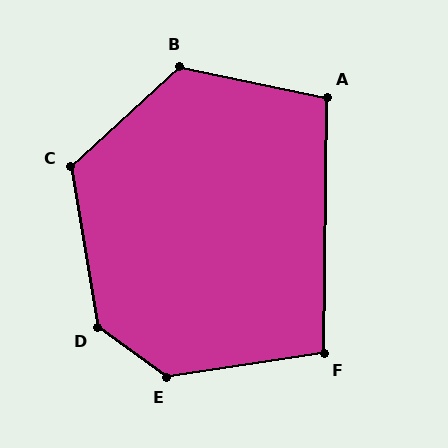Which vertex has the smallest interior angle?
F, at approximately 99 degrees.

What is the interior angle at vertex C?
Approximately 123 degrees (obtuse).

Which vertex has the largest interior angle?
E, at approximately 136 degrees.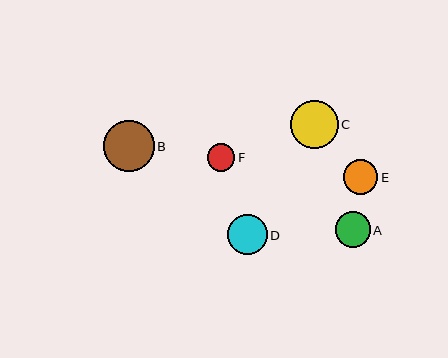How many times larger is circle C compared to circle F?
Circle C is approximately 1.7 times the size of circle F.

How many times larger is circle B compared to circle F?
Circle B is approximately 1.8 times the size of circle F.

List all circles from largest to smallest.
From largest to smallest: B, C, D, A, E, F.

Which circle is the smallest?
Circle F is the smallest with a size of approximately 28 pixels.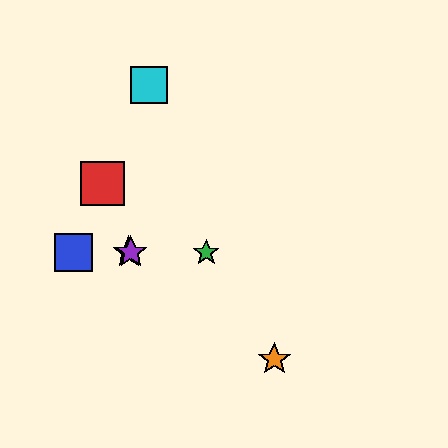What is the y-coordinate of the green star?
The green star is at y≈252.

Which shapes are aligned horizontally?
The blue square, the green star, the yellow star, the purple star are aligned horizontally.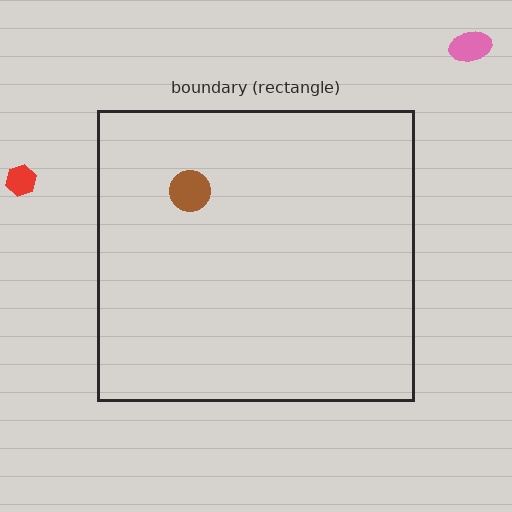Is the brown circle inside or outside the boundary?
Inside.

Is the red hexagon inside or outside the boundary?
Outside.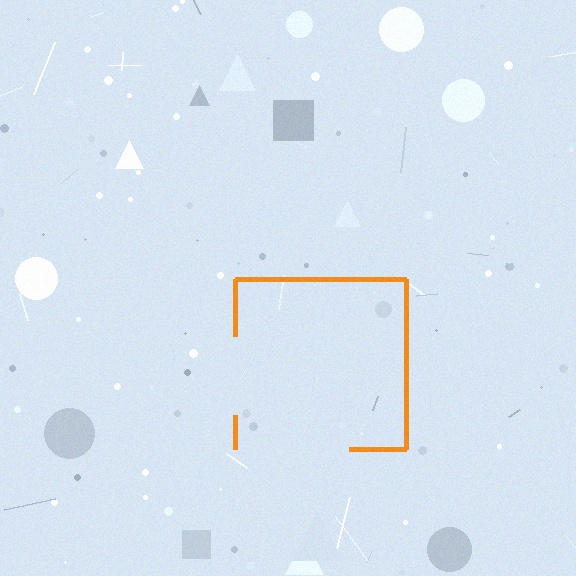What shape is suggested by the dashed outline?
The dashed outline suggests a square.